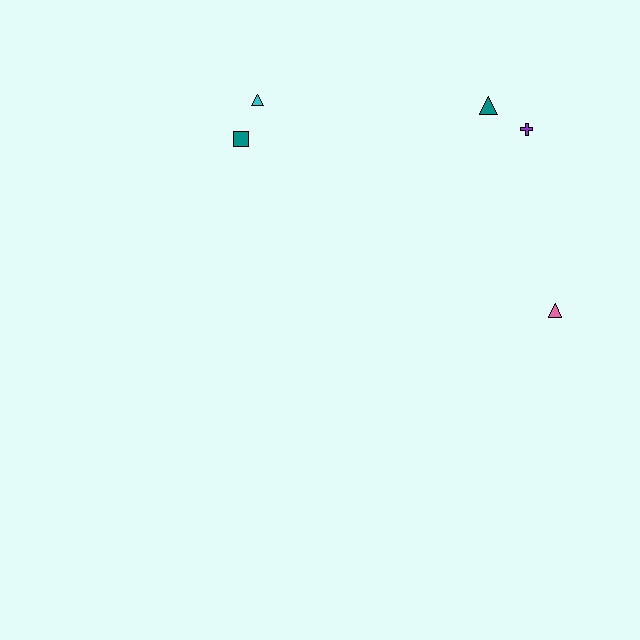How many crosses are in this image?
There is 1 cross.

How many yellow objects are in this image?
There are no yellow objects.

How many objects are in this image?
There are 5 objects.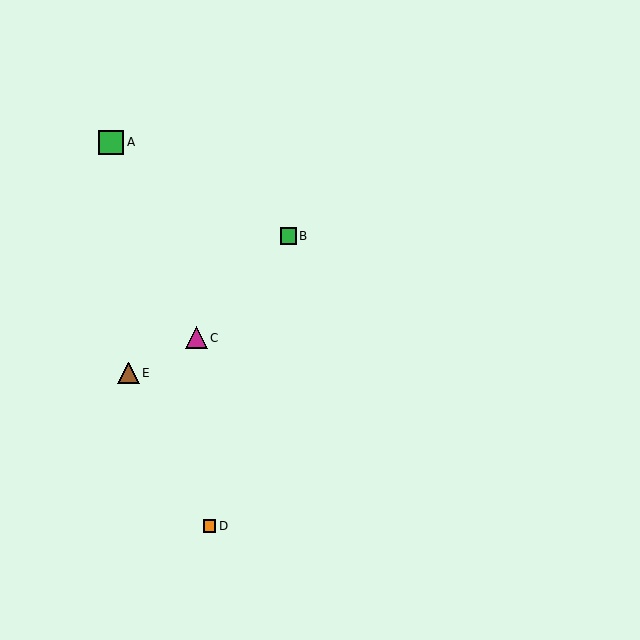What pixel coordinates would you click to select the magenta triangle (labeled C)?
Click at (196, 338) to select the magenta triangle C.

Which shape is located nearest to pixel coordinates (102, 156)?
The green square (labeled A) at (111, 142) is nearest to that location.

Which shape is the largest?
The green square (labeled A) is the largest.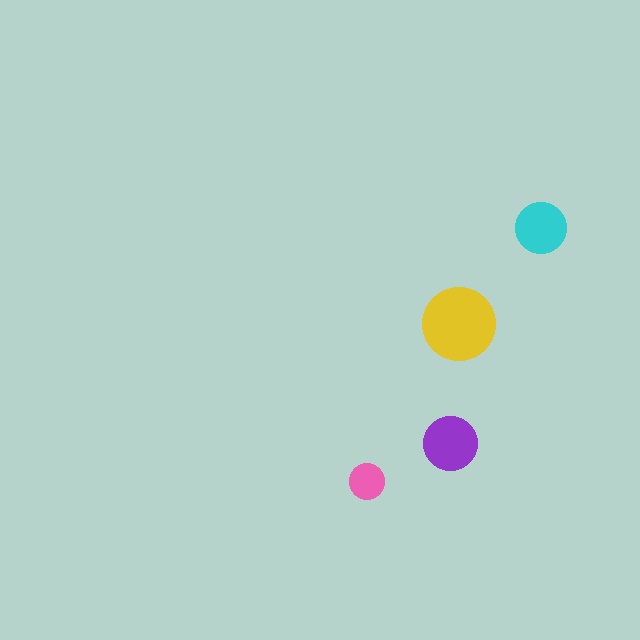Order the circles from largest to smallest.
the yellow one, the purple one, the cyan one, the pink one.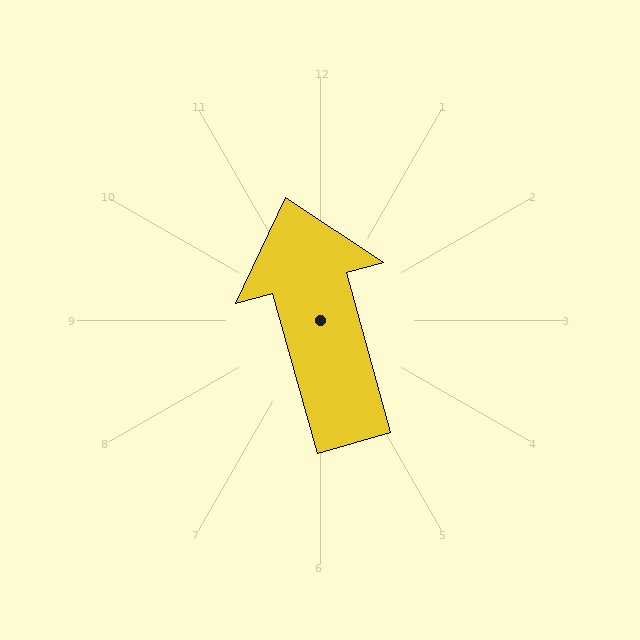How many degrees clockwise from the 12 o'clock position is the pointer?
Approximately 345 degrees.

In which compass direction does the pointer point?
North.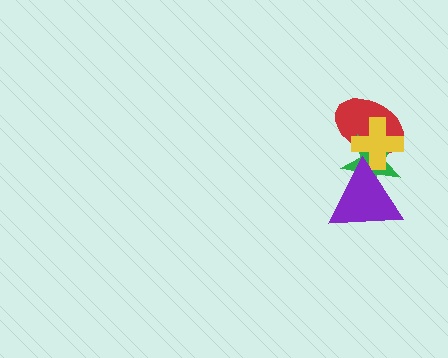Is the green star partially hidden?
Yes, it is partially covered by another shape.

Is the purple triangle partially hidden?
No, no other shape covers it.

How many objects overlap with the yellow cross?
3 objects overlap with the yellow cross.